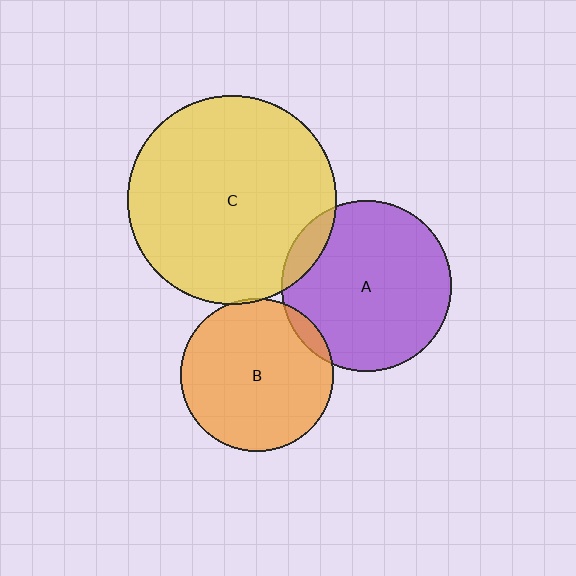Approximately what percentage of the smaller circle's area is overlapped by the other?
Approximately 5%.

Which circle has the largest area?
Circle C (yellow).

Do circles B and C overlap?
Yes.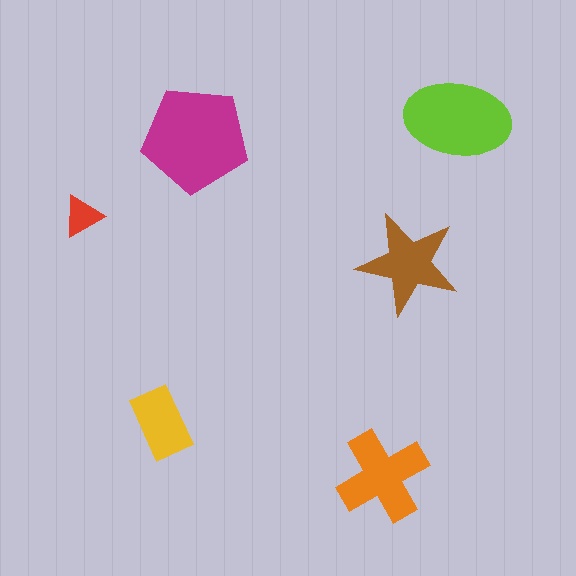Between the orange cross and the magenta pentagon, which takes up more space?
The magenta pentagon.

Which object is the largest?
The magenta pentagon.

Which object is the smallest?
The red triangle.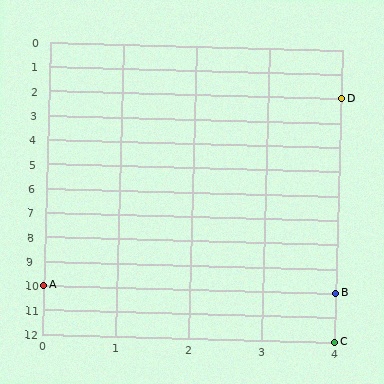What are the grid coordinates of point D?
Point D is at grid coordinates (4, 2).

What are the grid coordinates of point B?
Point B is at grid coordinates (4, 10).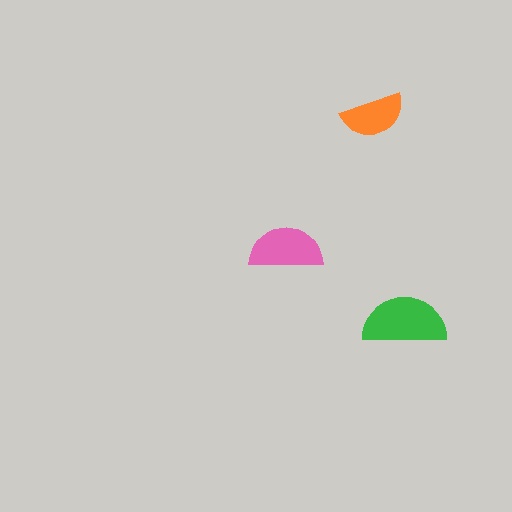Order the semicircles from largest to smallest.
the green one, the pink one, the orange one.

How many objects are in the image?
There are 3 objects in the image.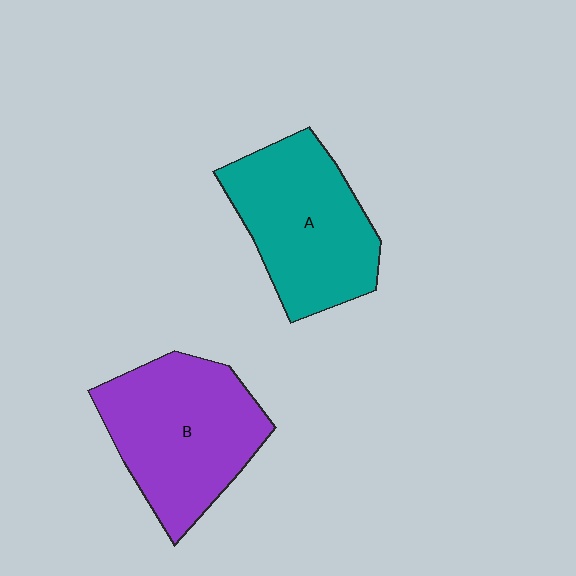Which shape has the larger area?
Shape B (purple).